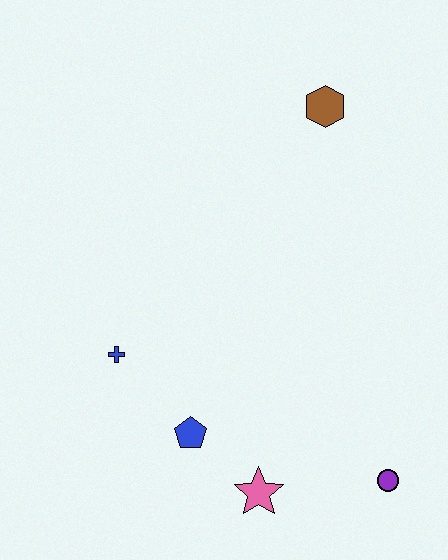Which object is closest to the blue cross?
The blue pentagon is closest to the blue cross.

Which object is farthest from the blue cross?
The brown hexagon is farthest from the blue cross.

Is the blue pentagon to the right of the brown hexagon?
No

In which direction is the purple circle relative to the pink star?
The purple circle is to the right of the pink star.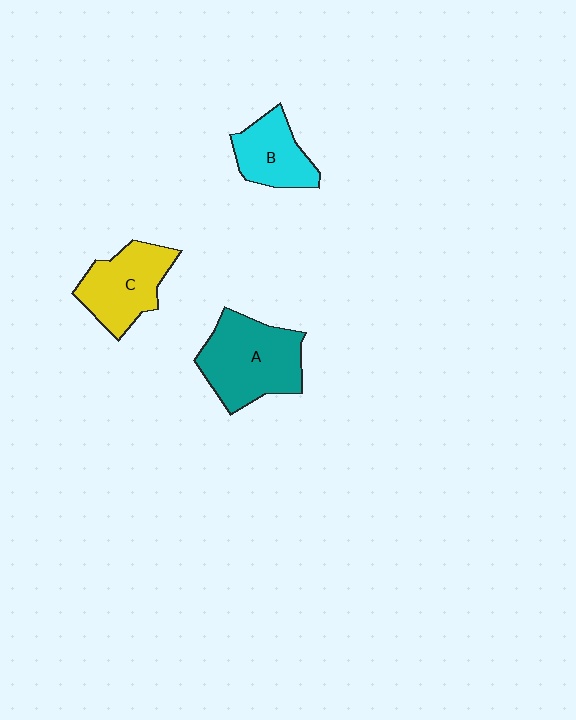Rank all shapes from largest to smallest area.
From largest to smallest: A (teal), C (yellow), B (cyan).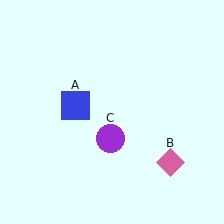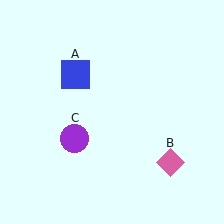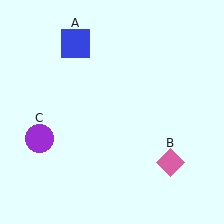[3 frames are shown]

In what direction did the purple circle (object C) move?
The purple circle (object C) moved left.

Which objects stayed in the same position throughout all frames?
Pink diamond (object B) remained stationary.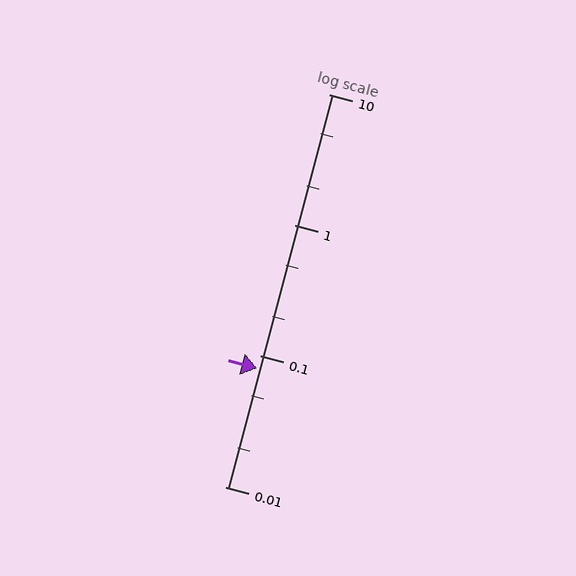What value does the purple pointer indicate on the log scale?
The pointer indicates approximately 0.08.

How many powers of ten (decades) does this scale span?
The scale spans 3 decades, from 0.01 to 10.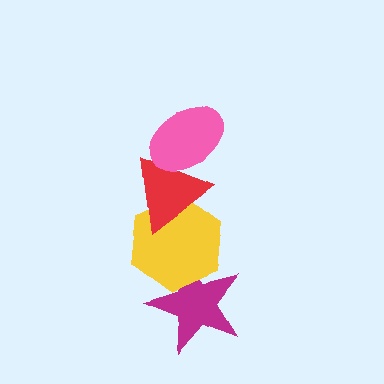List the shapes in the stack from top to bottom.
From top to bottom: the pink ellipse, the red triangle, the yellow hexagon, the magenta star.